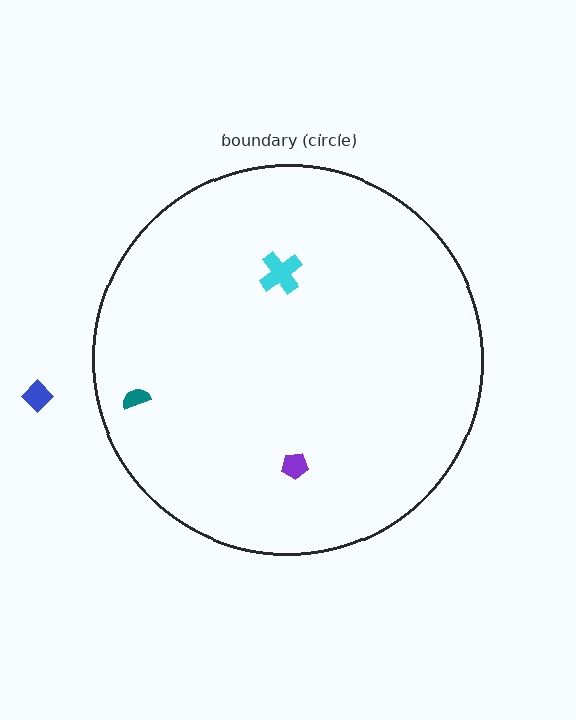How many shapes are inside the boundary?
3 inside, 1 outside.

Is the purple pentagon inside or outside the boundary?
Inside.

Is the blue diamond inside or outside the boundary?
Outside.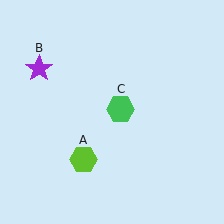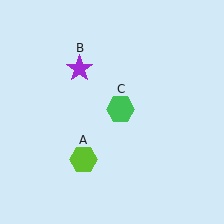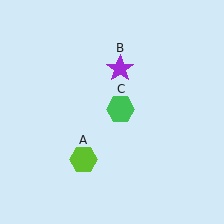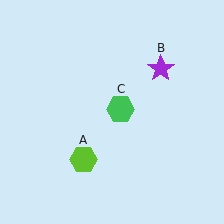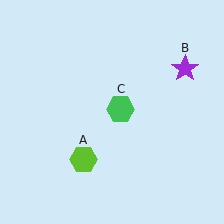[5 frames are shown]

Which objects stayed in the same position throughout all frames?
Lime hexagon (object A) and green hexagon (object C) remained stationary.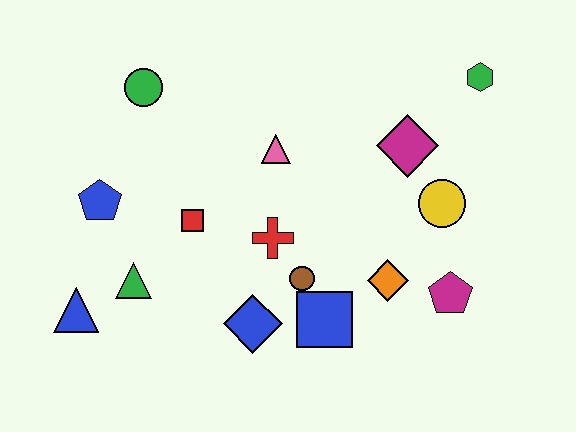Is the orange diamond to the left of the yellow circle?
Yes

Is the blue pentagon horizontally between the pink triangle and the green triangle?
No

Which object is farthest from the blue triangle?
The green hexagon is farthest from the blue triangle.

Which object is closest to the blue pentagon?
The green triangle is closest to the blue pentagon.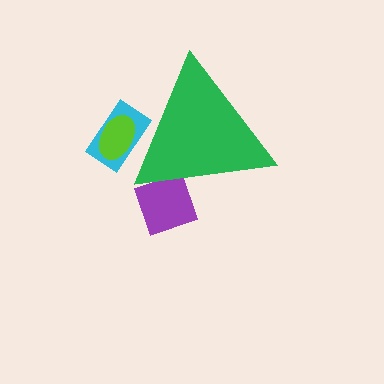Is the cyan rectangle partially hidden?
Yes, the cyan rectangle is partially hidden behind the green triangle.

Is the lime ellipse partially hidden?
Yes, the lime ellipse is partially hidden behind the green triangle.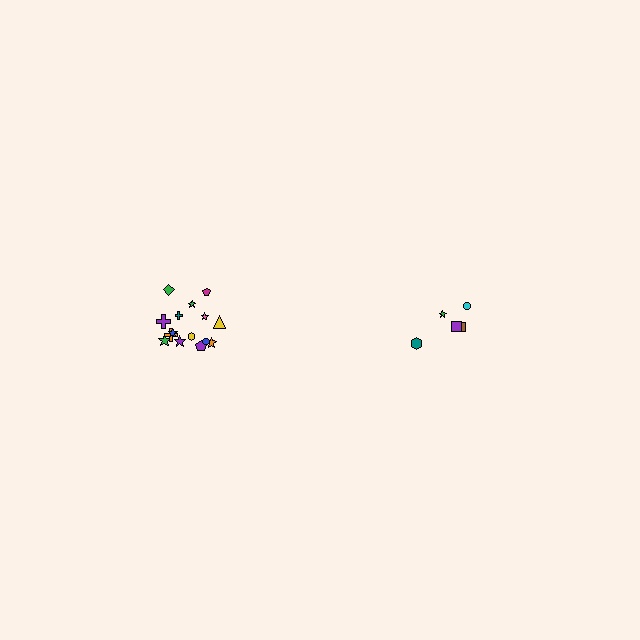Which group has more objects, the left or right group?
The left group.